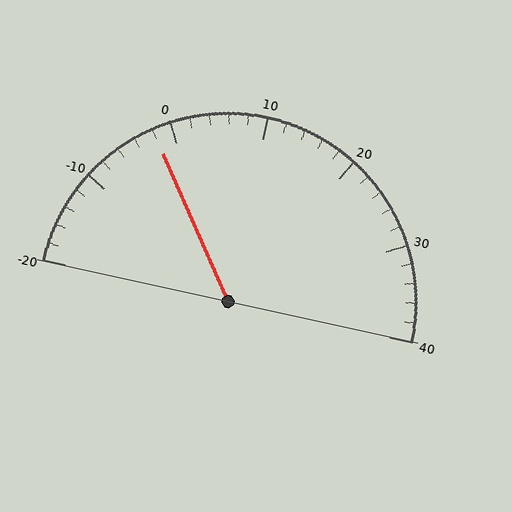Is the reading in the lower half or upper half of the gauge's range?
The reading is in the lower half of the range (-20 to 40).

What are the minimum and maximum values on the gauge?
The gauge ranges from -20 to 40.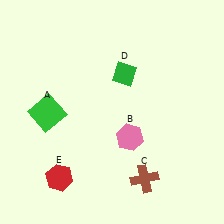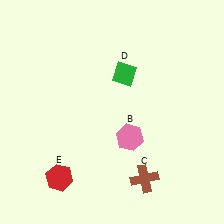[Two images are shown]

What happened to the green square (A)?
The green square (A) was removed in Image 2. It was in the bottom-left area of Image 1.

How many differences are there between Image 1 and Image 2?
There is 1 difference between the two images.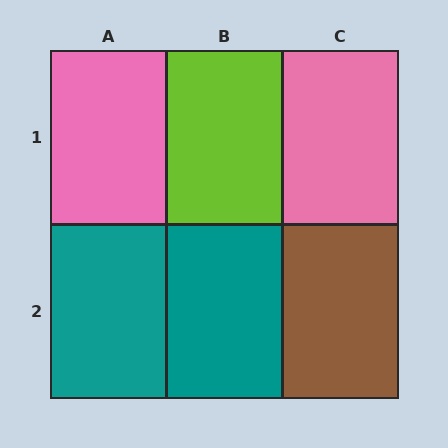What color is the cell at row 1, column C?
Pink.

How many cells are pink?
2 cells are pink.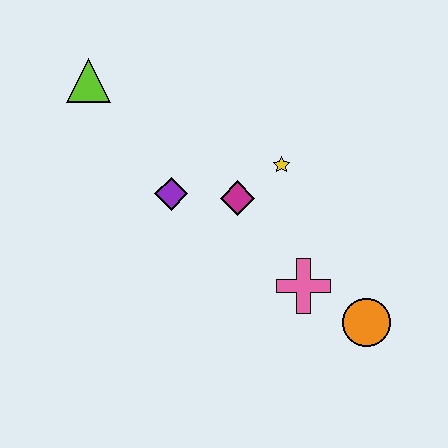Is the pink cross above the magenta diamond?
No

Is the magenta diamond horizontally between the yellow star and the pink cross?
No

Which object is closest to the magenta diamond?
The yellow star is closest to the magenta diamond.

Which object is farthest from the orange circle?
The lime triangle is farthest from the orange circle.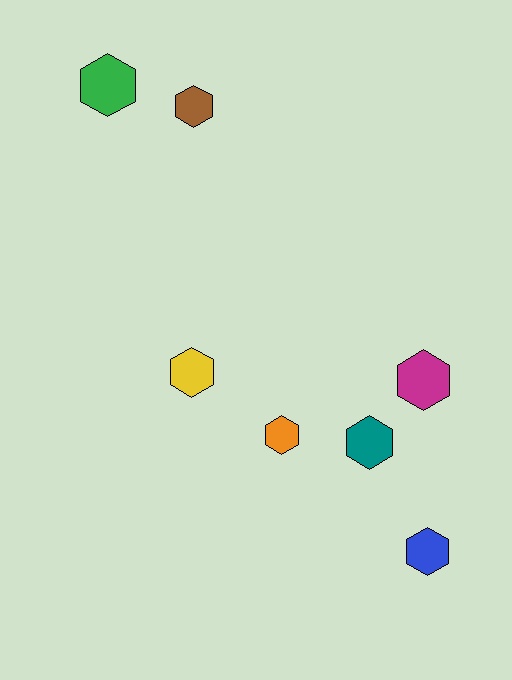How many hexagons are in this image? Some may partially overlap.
There are 7 hexagons.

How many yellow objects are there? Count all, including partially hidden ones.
There is 1 yellow object.